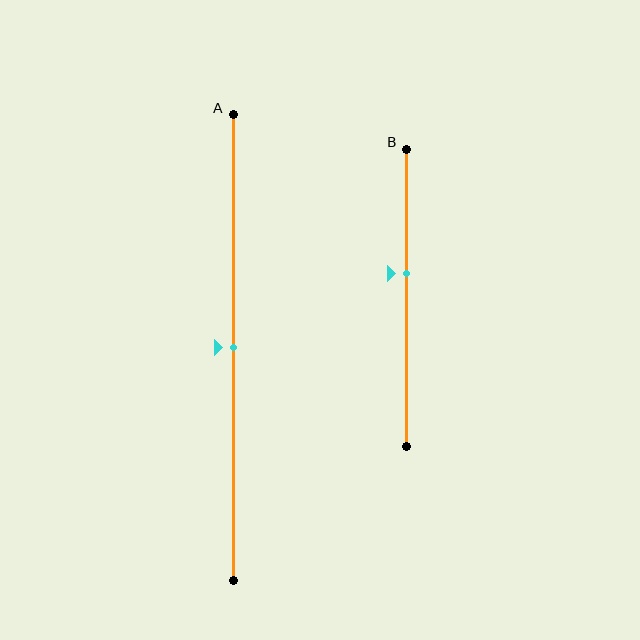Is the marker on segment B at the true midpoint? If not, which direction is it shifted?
No, the marker on segment B is shifted upward by about 8% of the segment length.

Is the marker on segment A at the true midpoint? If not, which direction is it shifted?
Yes, the marker on segment A is at the true midpoint.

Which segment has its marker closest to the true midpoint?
Segment A has its marker closest to the true midpoint.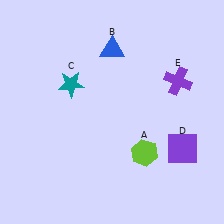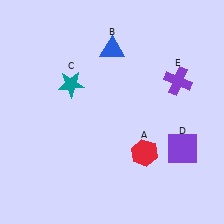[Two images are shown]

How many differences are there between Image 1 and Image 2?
There is 1 difference between the two images.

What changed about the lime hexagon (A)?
In Image 1, A is lime. In Image 2, it changed to red.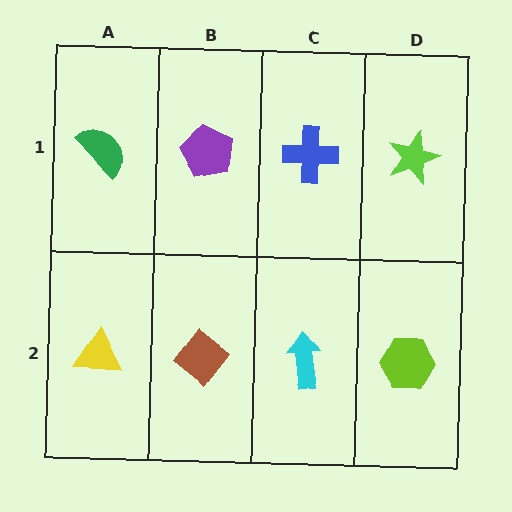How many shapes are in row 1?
4 shapes.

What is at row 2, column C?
A cyan arrow.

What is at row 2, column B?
A brown diamond.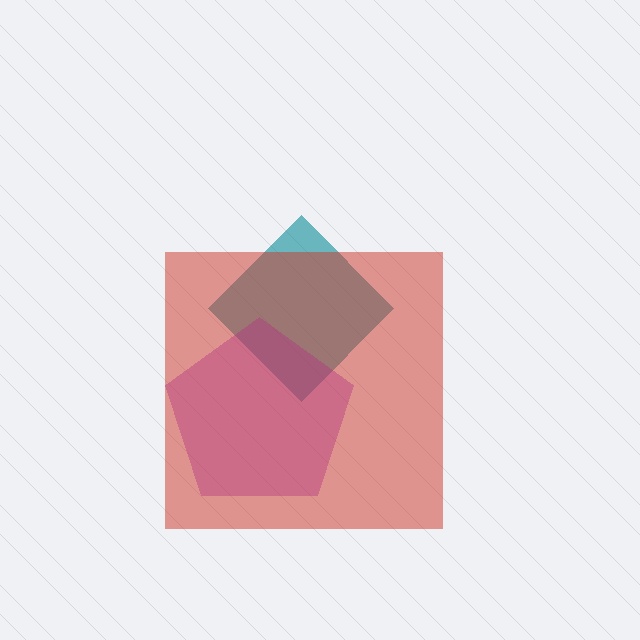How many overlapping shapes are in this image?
There are 3 overlapping shapes in the image.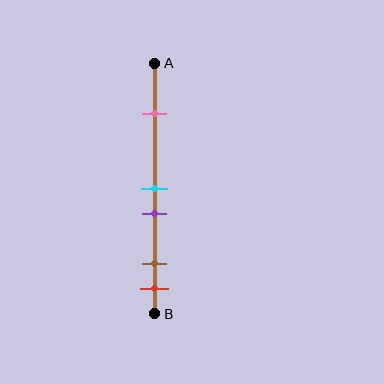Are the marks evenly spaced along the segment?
No, the marks are not evenly spaced.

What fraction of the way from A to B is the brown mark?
The brown mark is approximately 80% (0.8) of the way from A to B.